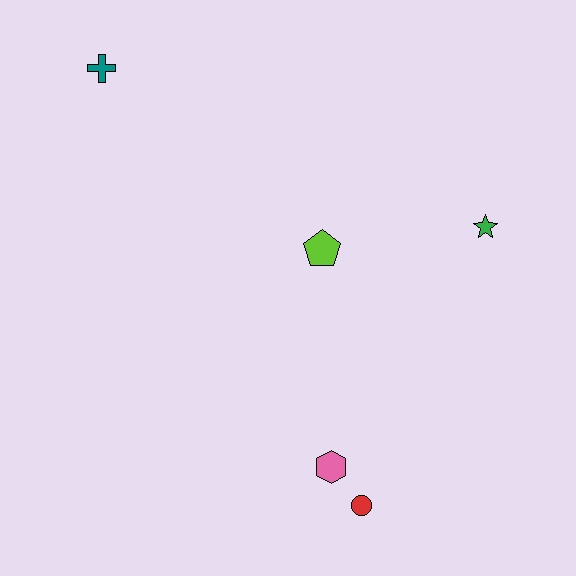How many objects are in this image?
There are 5 objects.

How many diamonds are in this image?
There are no diamonds.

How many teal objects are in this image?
There is 1 teal object.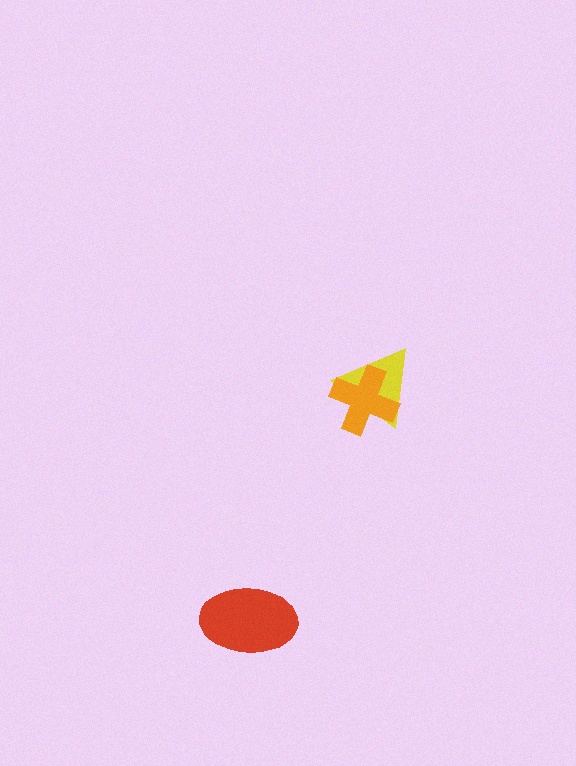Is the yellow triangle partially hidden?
Yes, it is partially covered by another shape.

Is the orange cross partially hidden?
No, no other shape covers it.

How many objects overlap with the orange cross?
1 object overlaps with the orange cross.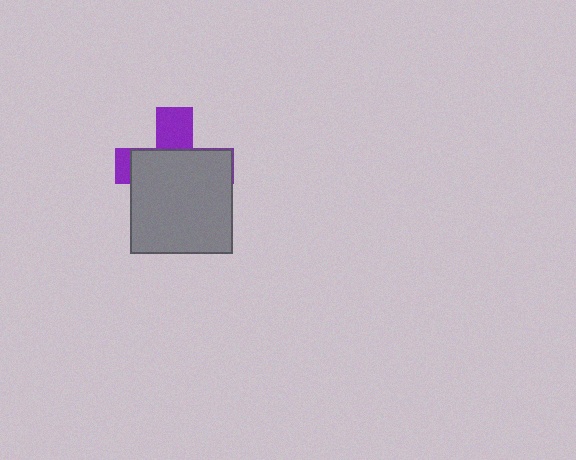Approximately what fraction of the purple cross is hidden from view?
Roughly 70% of the purple cross is hidden behind the gray rectangle.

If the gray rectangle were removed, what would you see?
You would see the complete purple cross.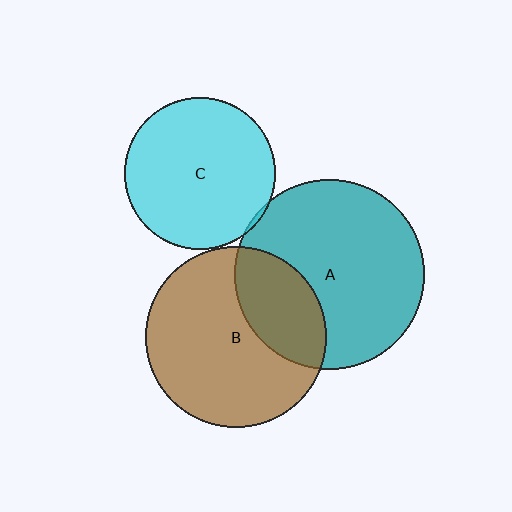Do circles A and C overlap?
Yes.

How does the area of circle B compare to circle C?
Approximately 1.4 times.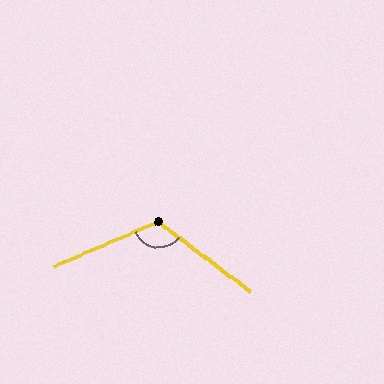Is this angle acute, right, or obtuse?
It is obtuse.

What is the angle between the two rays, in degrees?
Approximately 120 degrees.